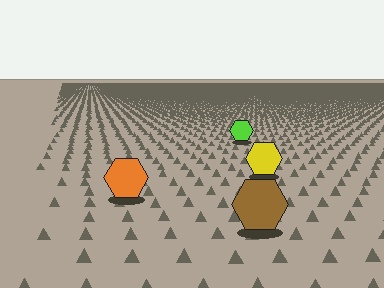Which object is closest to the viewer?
The brown hexagon is closest. The texture marks near it are larger and more spread out.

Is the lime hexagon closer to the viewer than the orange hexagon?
No. The orange hexagon is closer — you can tell from the texture gradient: the ground texture is coarser near it.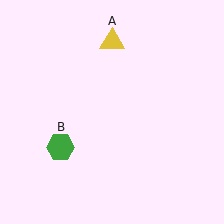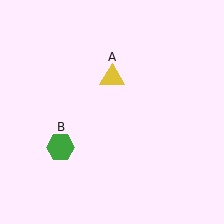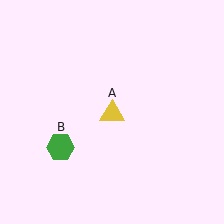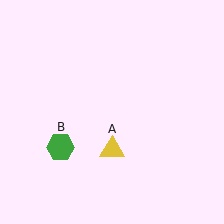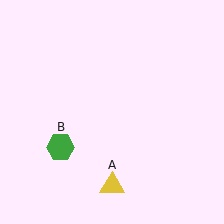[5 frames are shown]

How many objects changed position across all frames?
1 object changed position: yellow triangle (object A).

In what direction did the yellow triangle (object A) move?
The yellow triangle (object A) moved down.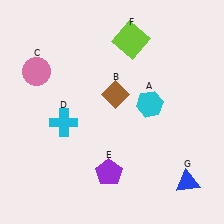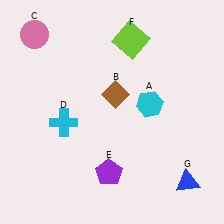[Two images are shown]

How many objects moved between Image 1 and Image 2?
1 object moved between the two images.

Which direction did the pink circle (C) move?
The pink circle (C) moved up.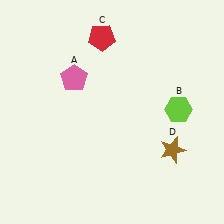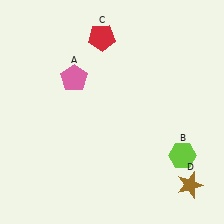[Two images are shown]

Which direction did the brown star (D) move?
The brown star (D) moved down.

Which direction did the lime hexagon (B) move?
The lime hexagon (B) moved down.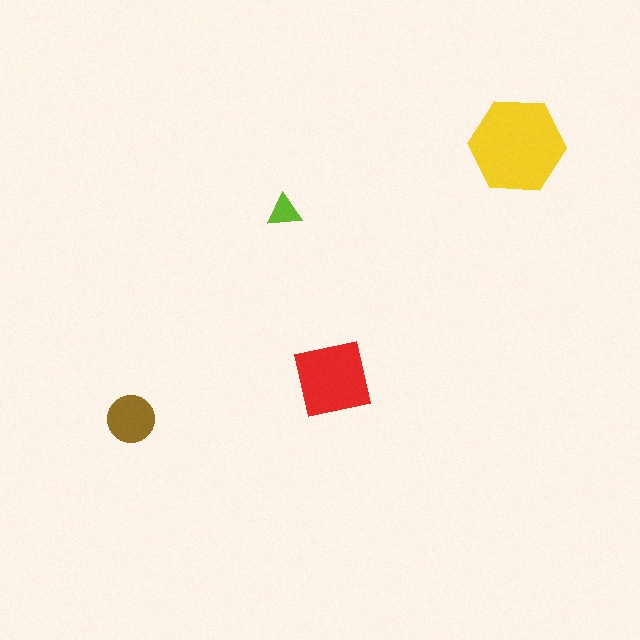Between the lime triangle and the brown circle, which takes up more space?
The brown circle.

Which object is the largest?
The yellow hexagon.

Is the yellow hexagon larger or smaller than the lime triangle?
Larger.